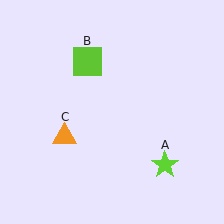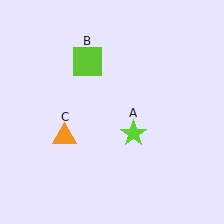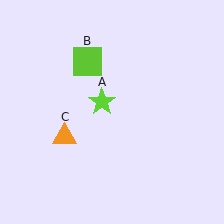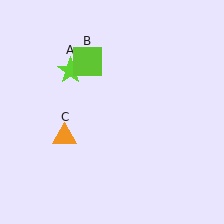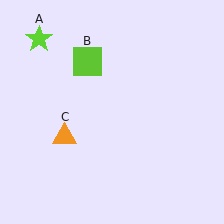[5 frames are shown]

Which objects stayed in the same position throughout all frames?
Lime square (object B) and orange triangle (object C) remained stationary.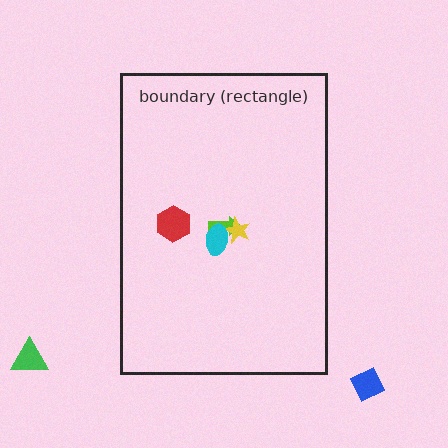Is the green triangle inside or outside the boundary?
Outside.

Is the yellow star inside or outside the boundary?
Inside.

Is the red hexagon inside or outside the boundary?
Inside.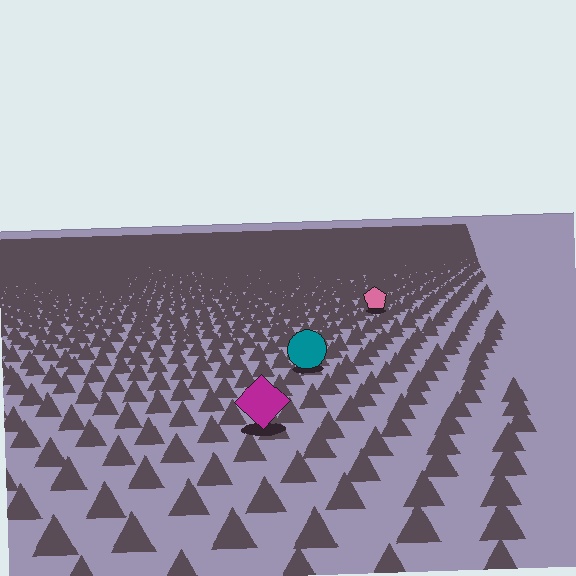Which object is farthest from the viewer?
The pink pentagon is farthest from the viewer. It appears smaller and the ground texture around it is denser.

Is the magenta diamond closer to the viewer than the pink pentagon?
Yes. The magenta diamond is closer — you can tell from the texture gradient: the ground texture is coarser near it.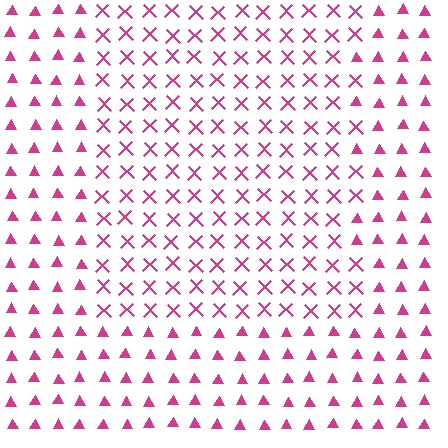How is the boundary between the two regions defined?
The boundary is defined by a change in element shape: X marks inside vs. triangles outside. All elements share the same color and spacing.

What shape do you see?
I see a rectangle.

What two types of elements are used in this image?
The image uses X marks inside the rectangle region and triangles outside it.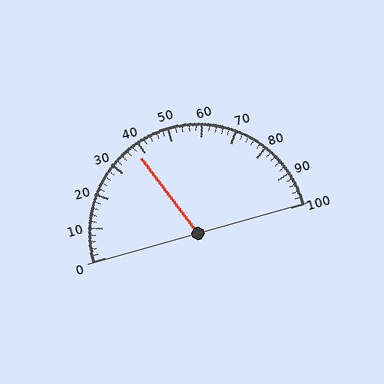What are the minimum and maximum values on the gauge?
The gauge ranges from 0 to 100.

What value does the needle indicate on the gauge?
The needle indicates approximately 38.